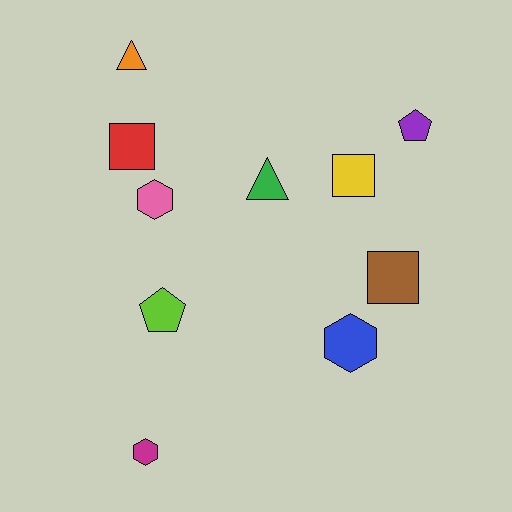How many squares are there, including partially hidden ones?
There are 3 squares.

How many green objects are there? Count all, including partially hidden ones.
There is 1 green object.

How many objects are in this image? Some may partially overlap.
There are 10 objects.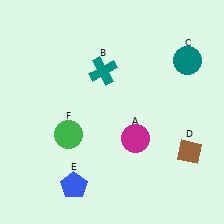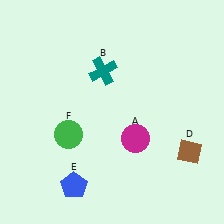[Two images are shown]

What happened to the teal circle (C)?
The teal circle (C) was removed in Image 2. It was in the top-right area of Image 1.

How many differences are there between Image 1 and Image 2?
There is 1 difference between the two images.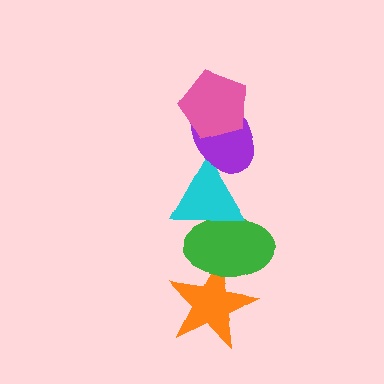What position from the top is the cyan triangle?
The cyan triangle is 3rd from the top.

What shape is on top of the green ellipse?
The cyan triangle is on top of the green ellipse.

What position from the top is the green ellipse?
The green ellipse is 4th from the top.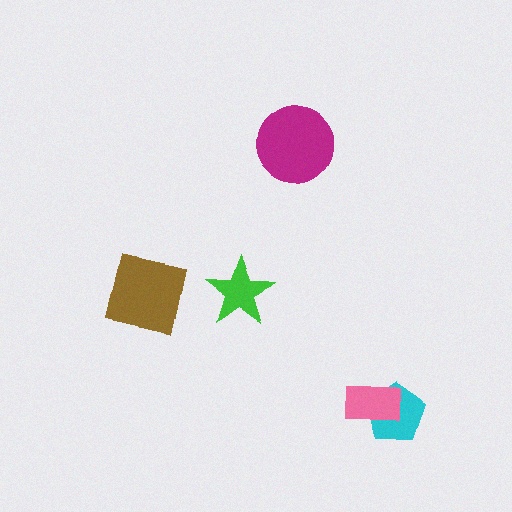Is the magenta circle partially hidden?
No, no other shape covers it.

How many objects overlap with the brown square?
0 objects overlap with the brown square.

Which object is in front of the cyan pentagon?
The pink rectangle is in front of the cyan pentagon.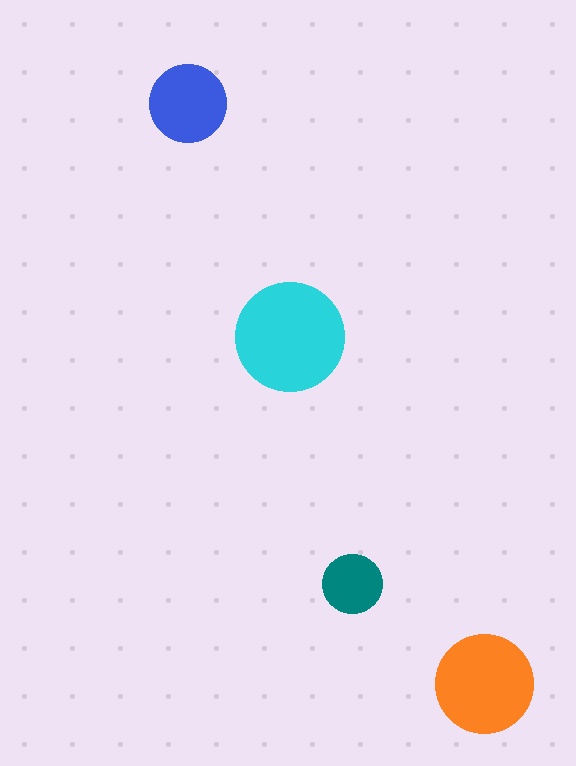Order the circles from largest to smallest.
the cyan one, the orange one, the blue one, the teal one.